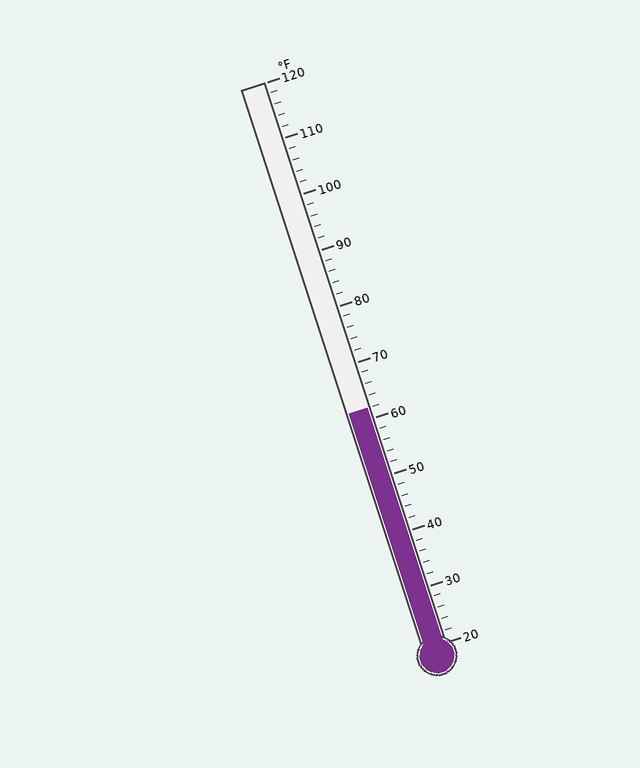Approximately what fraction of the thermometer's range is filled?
The thermometer is filled to approximately 40% of its range.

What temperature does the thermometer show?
The thermometer shows approximately 62°F.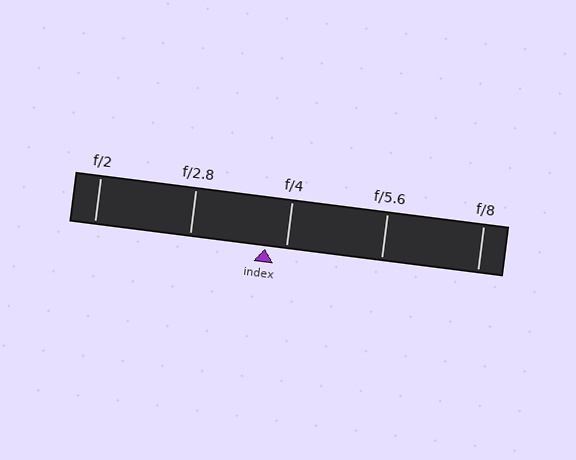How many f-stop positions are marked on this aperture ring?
There are 5 f-stop positions marked.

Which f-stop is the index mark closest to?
The index mark is closest to f/4.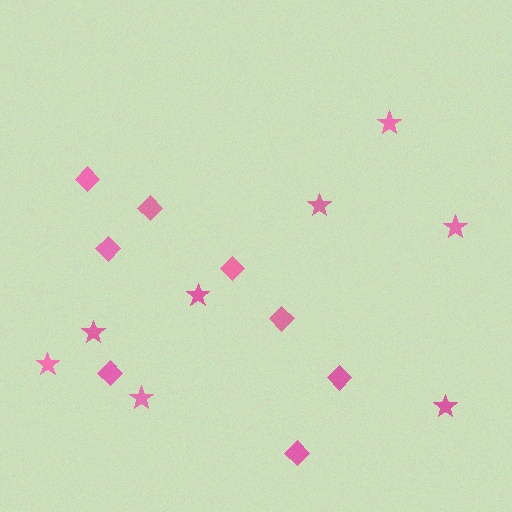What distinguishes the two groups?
There are 2 groups: one group of stars (8) and one group of diamonds (8).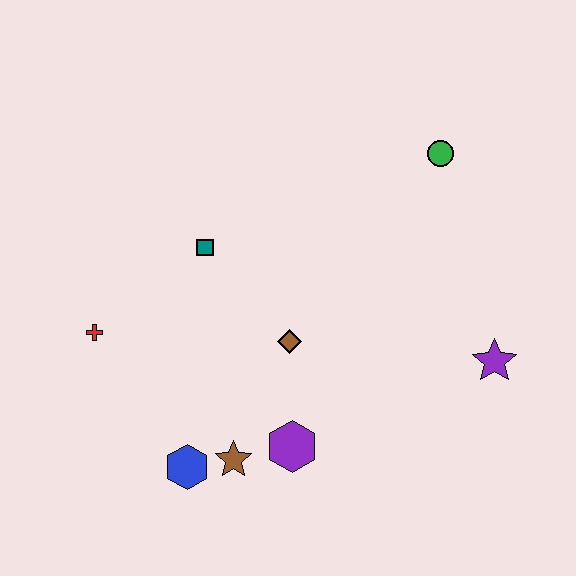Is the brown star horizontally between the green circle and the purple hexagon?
No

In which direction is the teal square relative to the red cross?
The teal square is to the right of the red cross.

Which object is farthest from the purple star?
The red cross is farthest from the purple star.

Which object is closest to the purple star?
The brown diamond is closest to the purple star.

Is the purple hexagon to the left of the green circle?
Yes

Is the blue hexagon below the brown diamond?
Yes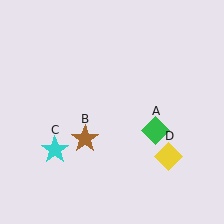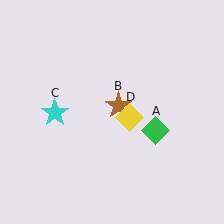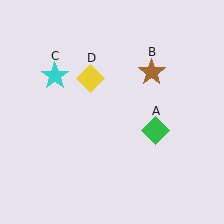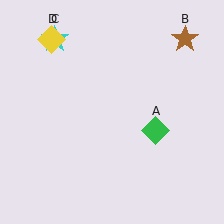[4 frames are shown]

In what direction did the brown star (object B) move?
The brown star (object B) moved up and to the right.